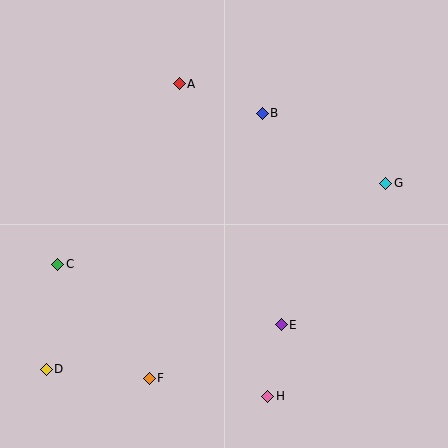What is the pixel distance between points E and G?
The distance between E and G is 176 pixels.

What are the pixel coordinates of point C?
Point C is at (58, 264).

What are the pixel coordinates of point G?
Point G is at (386, 183).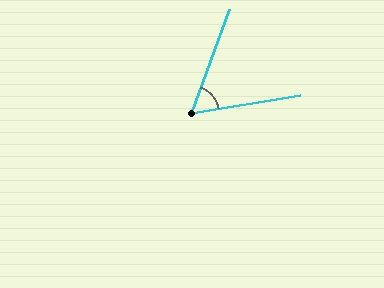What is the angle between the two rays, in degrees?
Approximately 61 degrees.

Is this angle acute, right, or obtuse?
It is acute.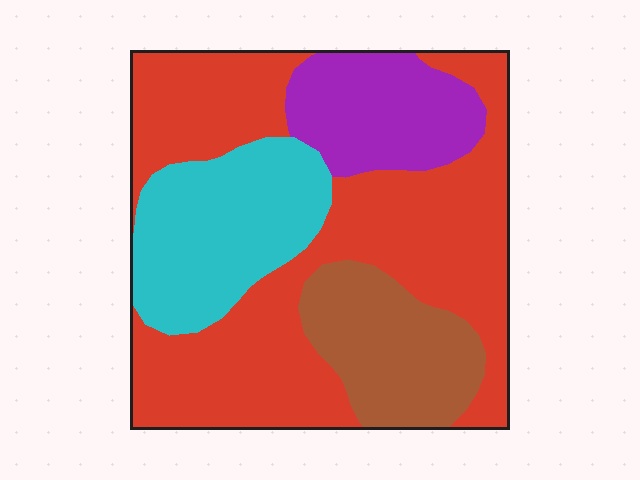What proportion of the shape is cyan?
Cyan covers around 20% of the shape.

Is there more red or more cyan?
Red.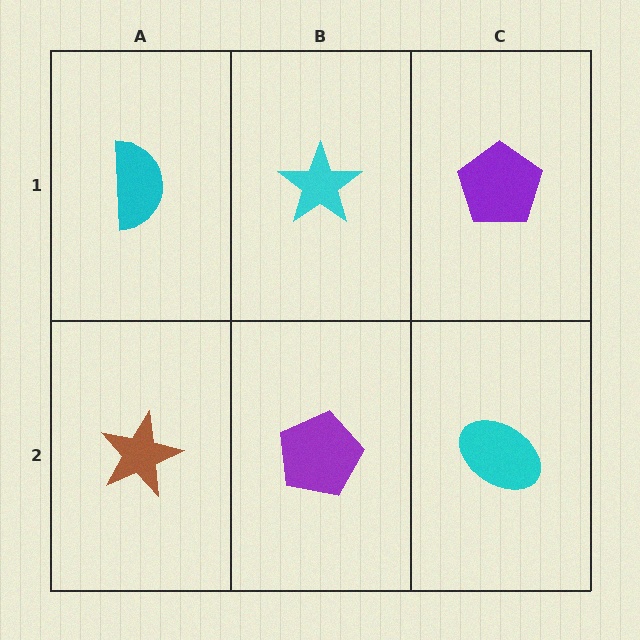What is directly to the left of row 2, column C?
A purple pentagon.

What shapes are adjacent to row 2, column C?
A purple pentagon (row 1, column C), a purple pentagon (row 2, column B).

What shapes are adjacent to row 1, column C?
A cyan ellipse (row 2, column C), a cyan star (row 1, column B).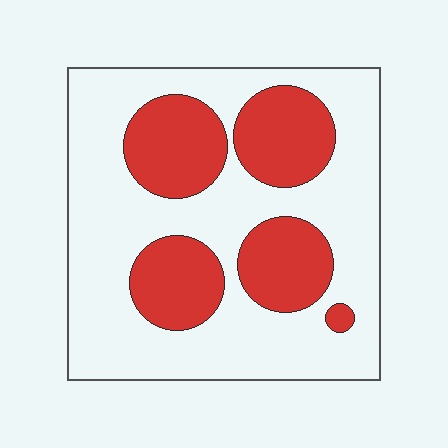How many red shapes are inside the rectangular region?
5.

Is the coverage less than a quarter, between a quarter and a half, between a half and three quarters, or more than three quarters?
Between a quarter and a half.